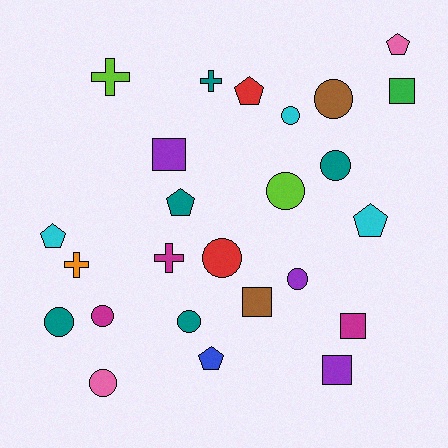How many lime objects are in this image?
There are 2 lime objects.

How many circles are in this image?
There are 10 circles.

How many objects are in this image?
There are 25 objects.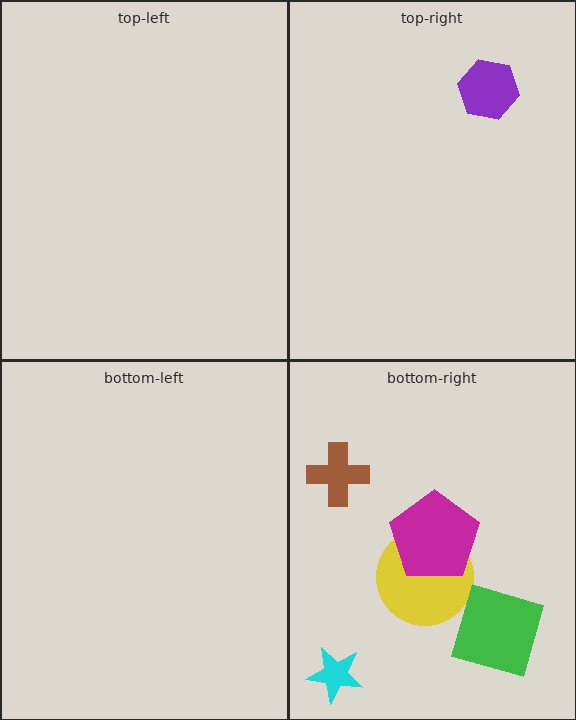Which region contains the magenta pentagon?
The bottom-right region.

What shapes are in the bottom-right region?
The yellow circle, the green square, the magenta pentagon, the cyan star, the brown cross.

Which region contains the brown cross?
The bottom-right region.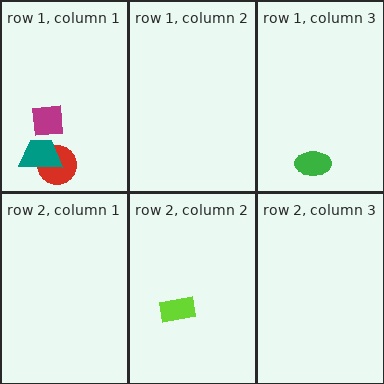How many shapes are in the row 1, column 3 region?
1.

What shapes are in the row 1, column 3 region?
The green ellipse.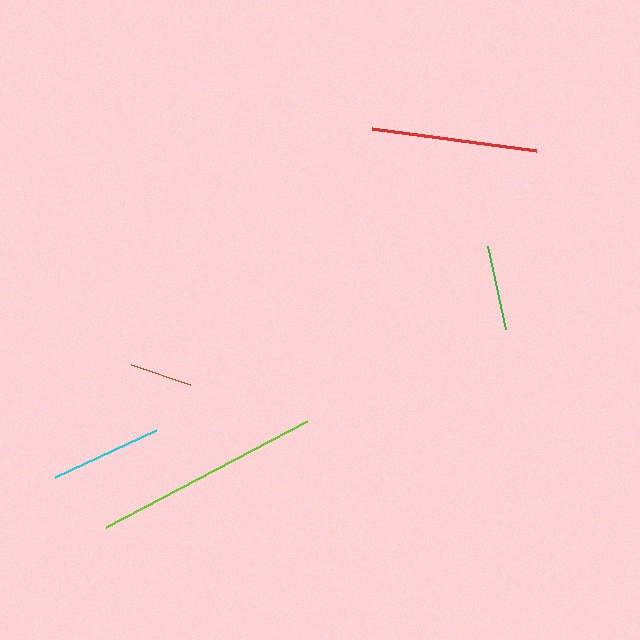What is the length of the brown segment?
The brown segment is approximately 61 pixels long.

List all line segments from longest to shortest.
From longest to shortest: lime, red, cyan, green, brown.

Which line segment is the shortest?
The brown line is the shortest at approximately 61 pixels.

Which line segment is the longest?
The lime line is the longest at approximately 227 pixels.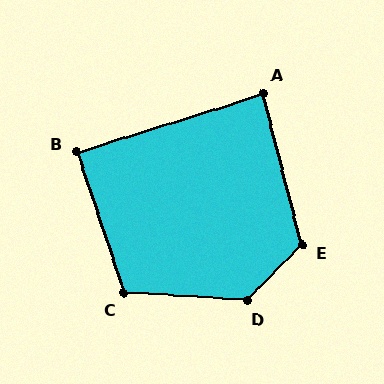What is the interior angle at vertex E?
Approximately 122 degrees (obtuse).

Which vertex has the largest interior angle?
D, at approximately 131 degrees.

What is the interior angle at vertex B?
Approximately 89 degrees (approximately right).